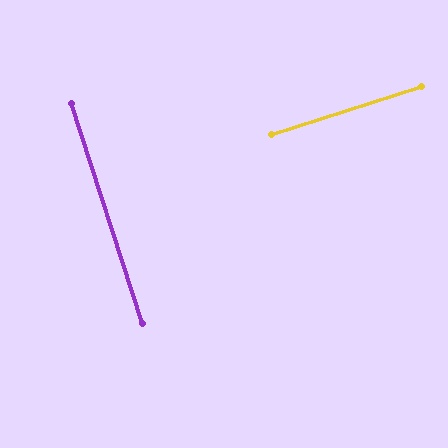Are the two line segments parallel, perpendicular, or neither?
Perpendicular — they meet at approximately 90°.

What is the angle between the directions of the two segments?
Approximately 90 degrees.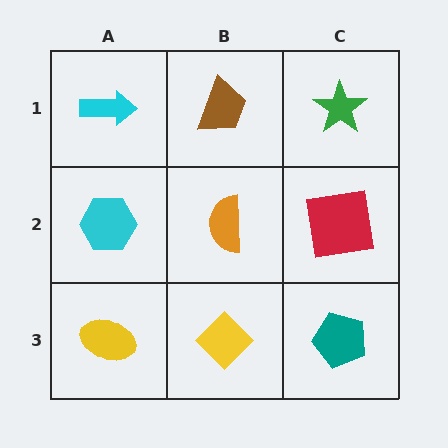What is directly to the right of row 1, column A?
A brown trapezoid.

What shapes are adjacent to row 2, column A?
A cyan arrow (row 1, column A), a yellow ellipse (row 3, column A), an orange semicircle (row 2, column B).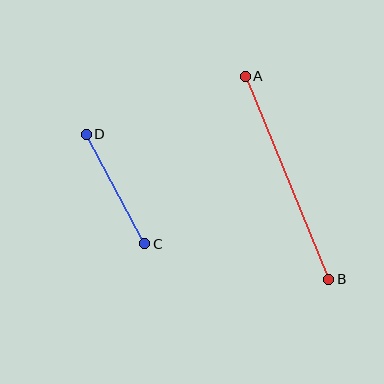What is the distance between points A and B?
The distance is approximately 219 pixels.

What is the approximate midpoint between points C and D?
The midpoint is at approximately (115, 189) pixels.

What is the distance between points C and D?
The distance is approximately 125 pixels.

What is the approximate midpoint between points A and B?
The midpoint is at approximately (287, 178) pixels.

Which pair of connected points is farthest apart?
Points A and B are farthest apart.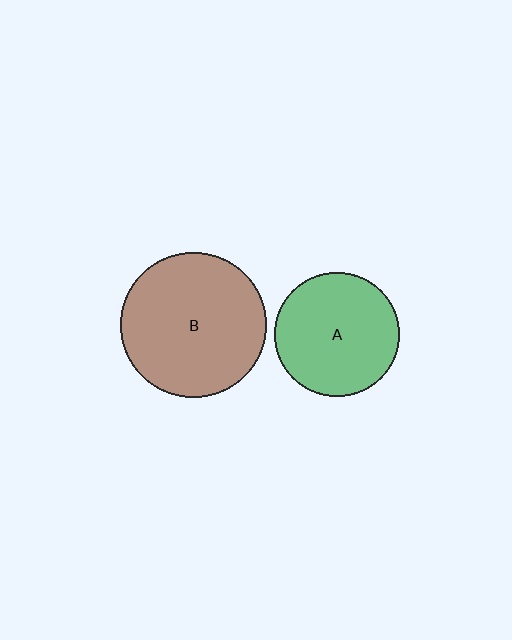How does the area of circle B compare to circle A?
Approximately 1.4 times.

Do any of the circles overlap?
No, none of the circles overlap.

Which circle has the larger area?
Circle B (brown).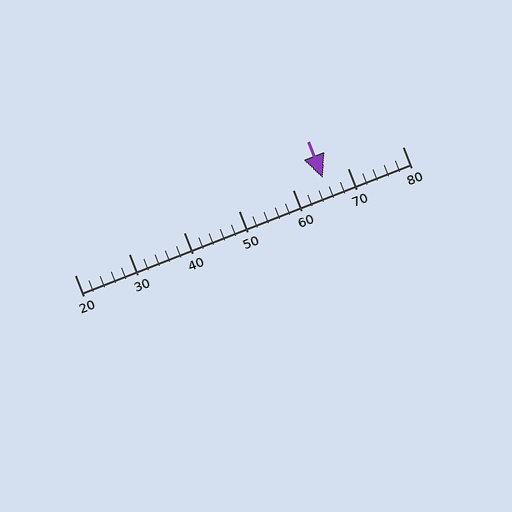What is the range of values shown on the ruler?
The ruler shows values from 20 to 80.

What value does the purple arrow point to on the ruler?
The purple arrow points to approximately 65.